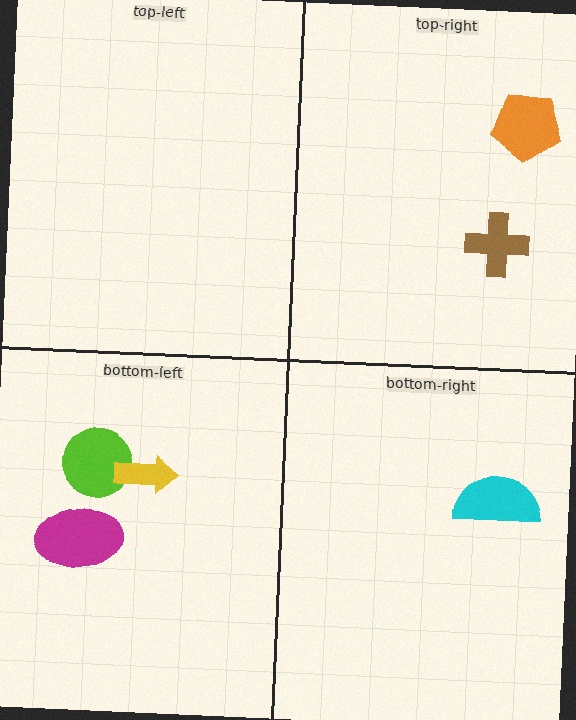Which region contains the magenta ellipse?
The bottom-left region.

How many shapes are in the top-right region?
2.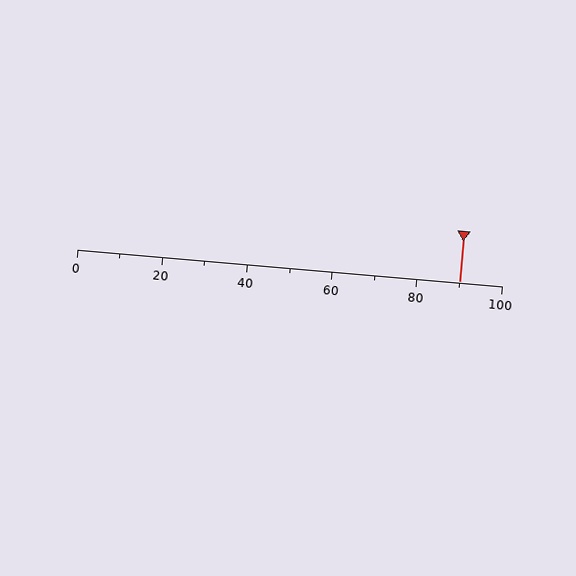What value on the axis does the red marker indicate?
The marker indicates approximately 90.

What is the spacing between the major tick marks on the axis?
The major ticks are spaced 20 apart.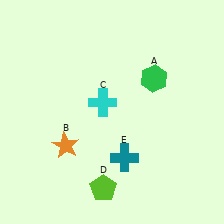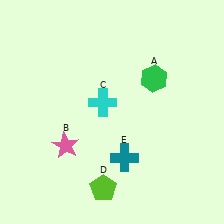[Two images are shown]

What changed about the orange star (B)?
In Image 1, B is orange. In Image 2, it changed to pink.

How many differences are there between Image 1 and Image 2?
There is 1 difference between the two images.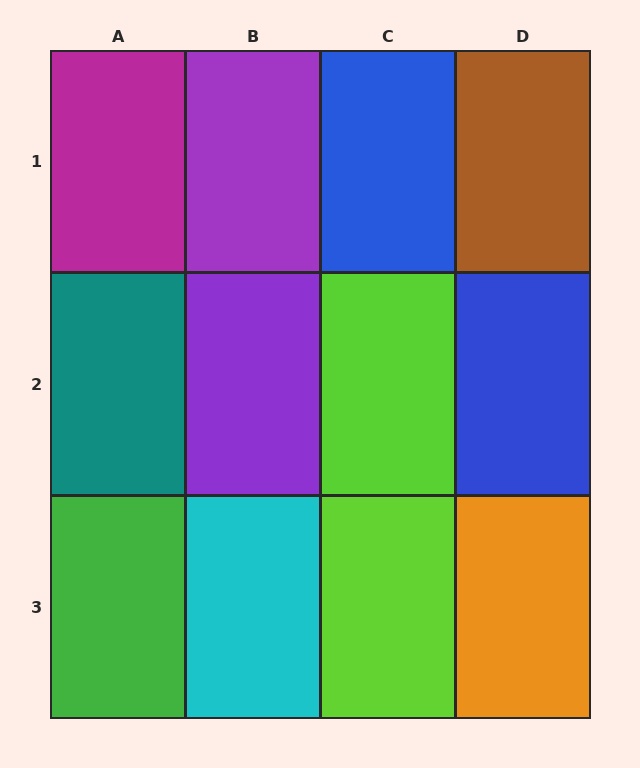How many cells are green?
1 cell is green.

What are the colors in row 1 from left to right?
Magenta, purple, blue, brown.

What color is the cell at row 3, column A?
Green.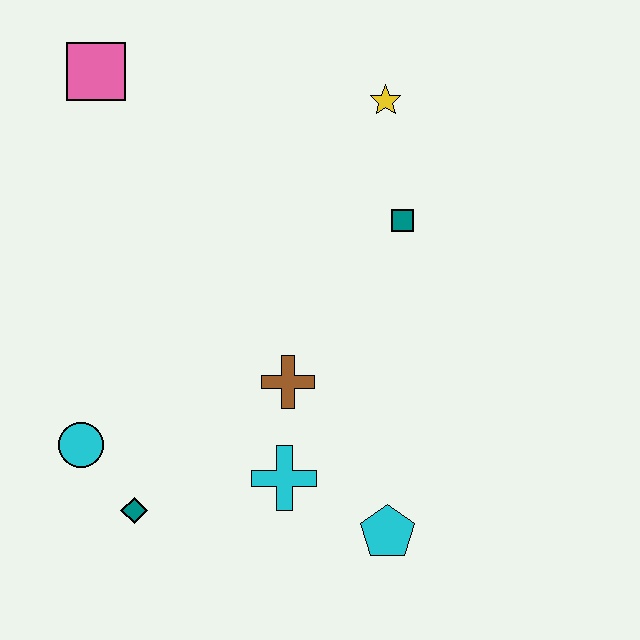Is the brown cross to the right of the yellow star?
No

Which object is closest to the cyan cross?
The brown cross is closest to the cyan cross.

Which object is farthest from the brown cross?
The pink square is farthest from the brown cross.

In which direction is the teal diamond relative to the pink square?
The teal diamond is below the pink square.